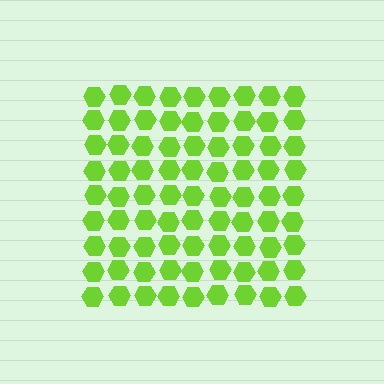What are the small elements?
The small elements are hexagons.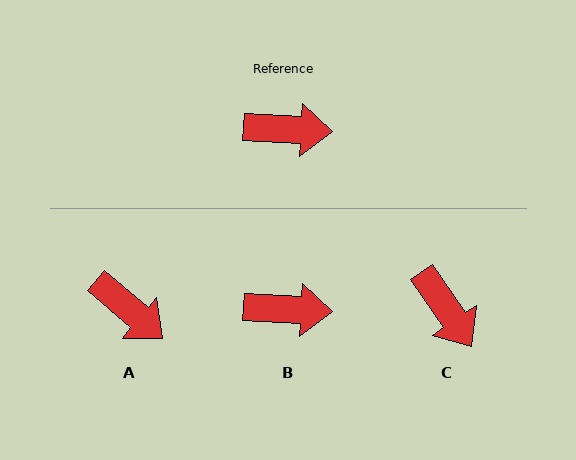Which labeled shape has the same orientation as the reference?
B.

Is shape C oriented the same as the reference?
No, it is off by about 53 degrees.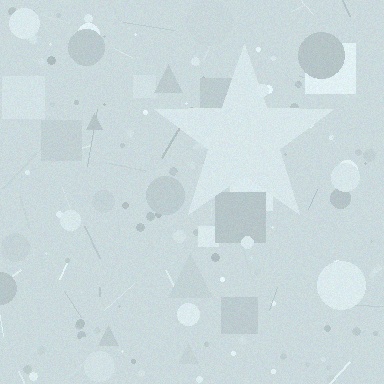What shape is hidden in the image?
A star is hidden in the image.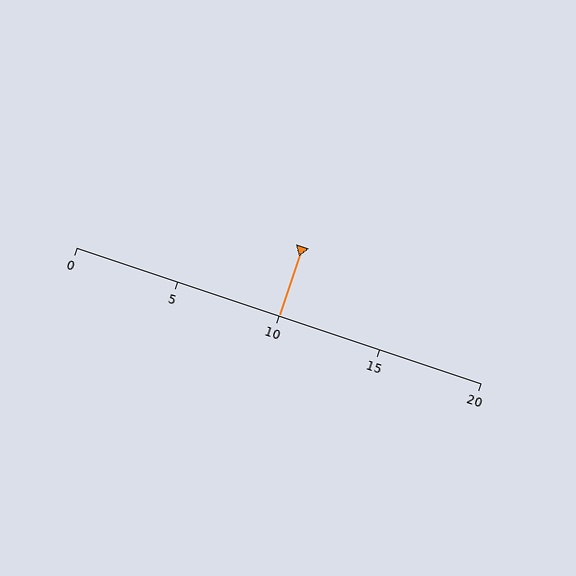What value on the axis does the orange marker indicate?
The marker indicates approximately 10.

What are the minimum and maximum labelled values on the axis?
The axis runs from 0 to 20.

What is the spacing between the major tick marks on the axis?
The major ticks are spaced 5 apart.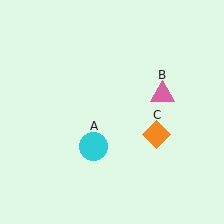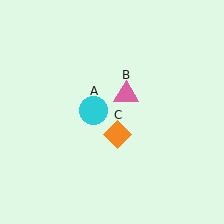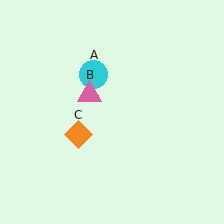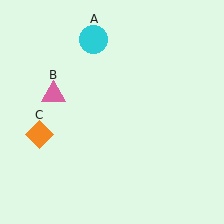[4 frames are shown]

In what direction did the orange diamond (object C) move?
The orange diamond (object C) moved left.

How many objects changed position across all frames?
3 objects changed position: cyan circle (object A), pink triangle (object B), orange diamond (object C).